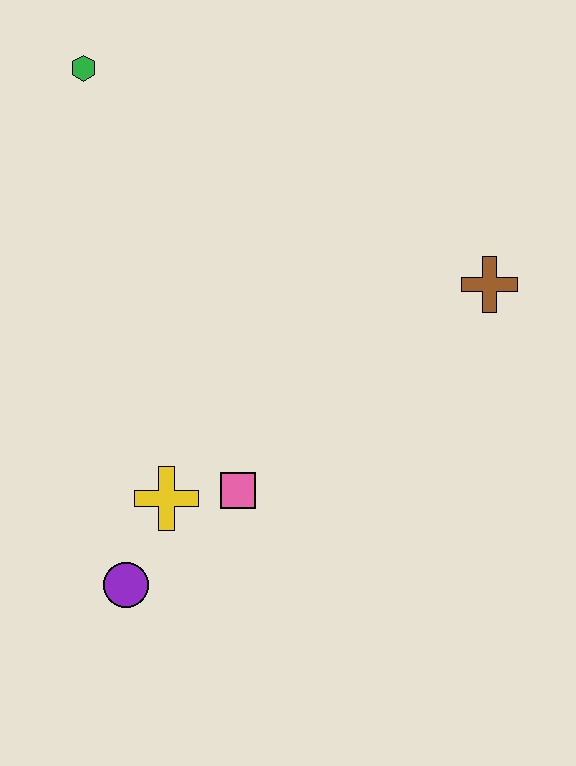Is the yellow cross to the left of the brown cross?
Yes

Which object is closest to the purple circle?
The yellow cross is closest to the purple circle.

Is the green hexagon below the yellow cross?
No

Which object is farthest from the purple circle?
The green hexagon is farthest from the purple circle.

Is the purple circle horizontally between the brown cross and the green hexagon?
Yes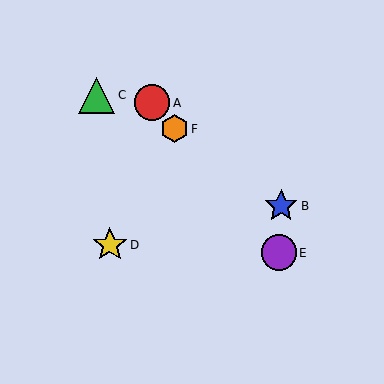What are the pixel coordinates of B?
Object B is at (281, 206).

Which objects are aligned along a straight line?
Objects A, E, F are aligned along a straight line.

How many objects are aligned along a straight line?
3 objects (A, E, F) are aligned along a straight line.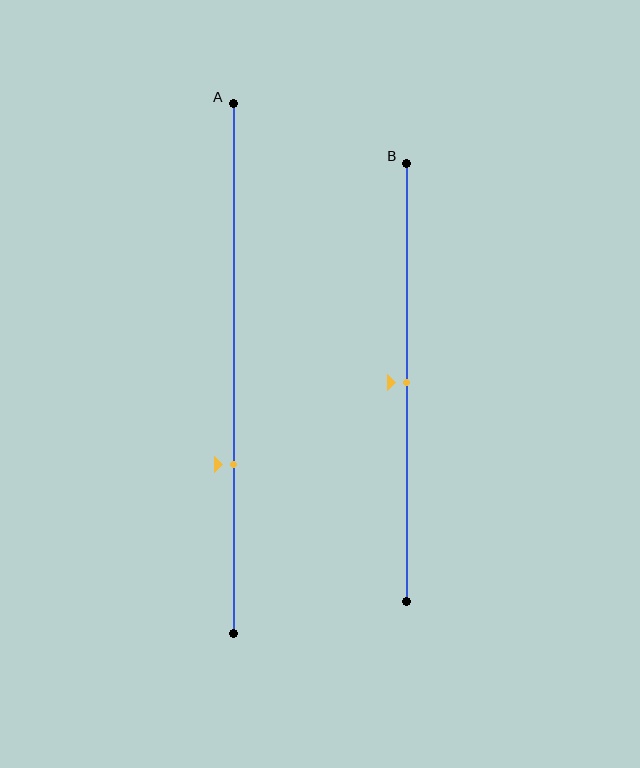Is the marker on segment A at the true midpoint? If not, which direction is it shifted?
No, the marker on segment A is shifted downward by about 18% of the segment length.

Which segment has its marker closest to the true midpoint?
Segment B has its marker closest to the true midpoint.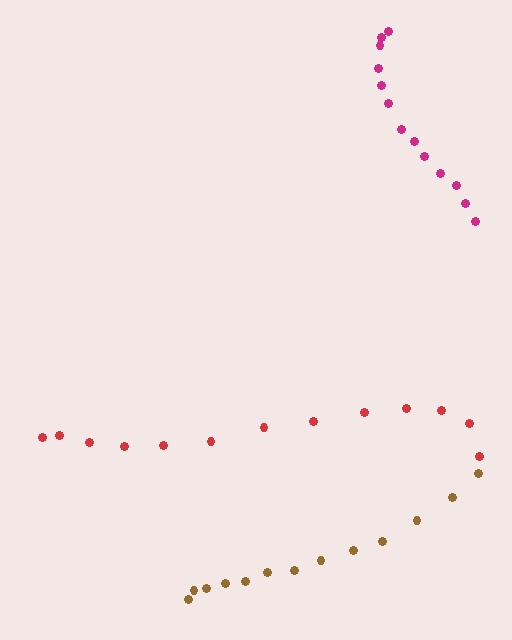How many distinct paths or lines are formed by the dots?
There are 3 distinct paths.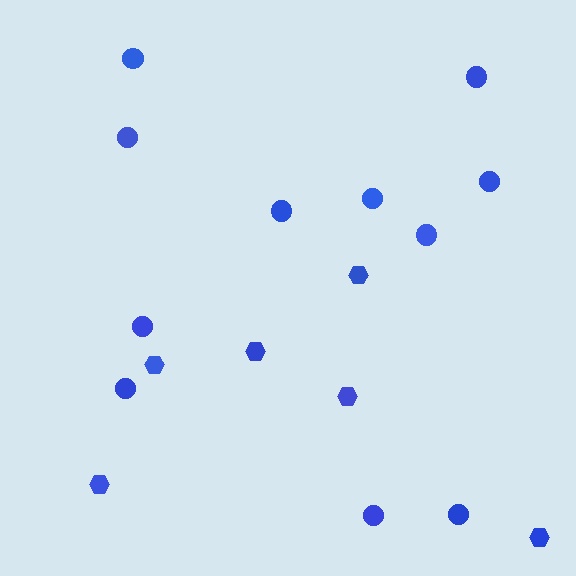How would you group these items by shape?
There are 2 groups: one group of circles (11) and one group of hexagons (6).